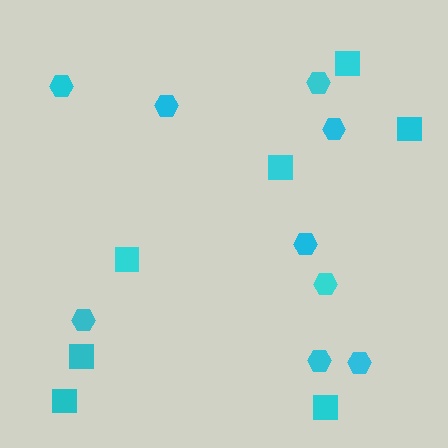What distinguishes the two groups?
There are 2 groups: one group of hexagons (9) and one group of squares (7).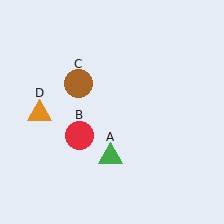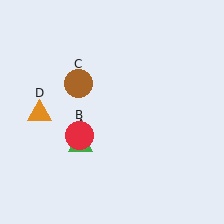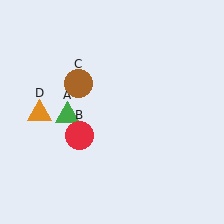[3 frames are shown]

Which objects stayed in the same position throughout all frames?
Red circle (object B) and brown circle (object C) and orange triangle (object D) remained stationary.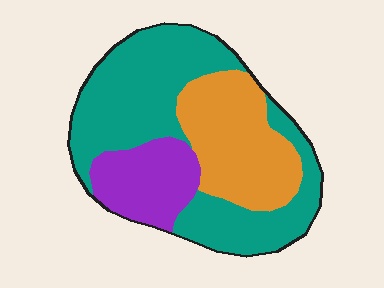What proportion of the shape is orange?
Orange covers about 30% of the shape.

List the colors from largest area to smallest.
From largest to smallest: teal, orange, purple.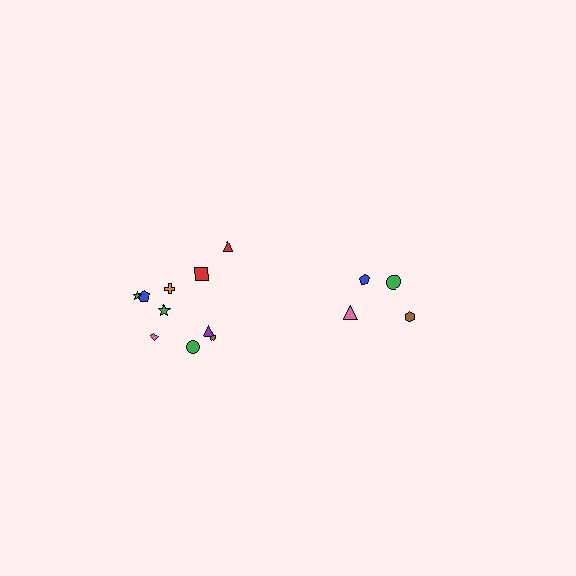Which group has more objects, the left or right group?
The left group.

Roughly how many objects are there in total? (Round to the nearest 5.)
Roughly 15 objects in total.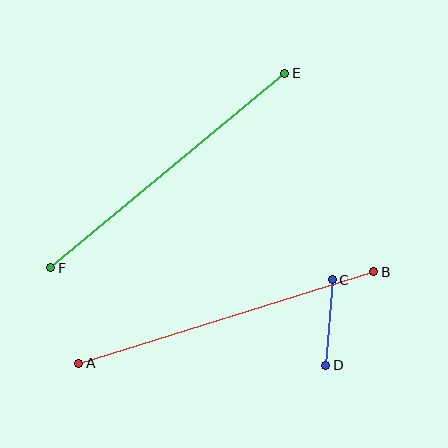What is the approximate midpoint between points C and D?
The midpoint is at approximately (329, 323) pixels.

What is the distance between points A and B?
The distance is approximately 309 pixels.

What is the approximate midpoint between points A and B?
The midpoint is at approximately (226, 318) pixels.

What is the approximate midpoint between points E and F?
The midpoint is at approximately (168, 171) pixels.